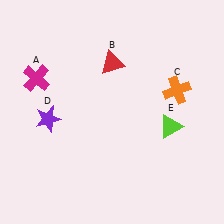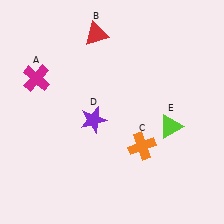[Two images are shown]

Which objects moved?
The objects that moved are: the red triangle (B), the orange cross (C), the purple star (D).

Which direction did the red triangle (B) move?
The red triangle (B) moved up.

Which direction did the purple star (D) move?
The purple star (D) moved right.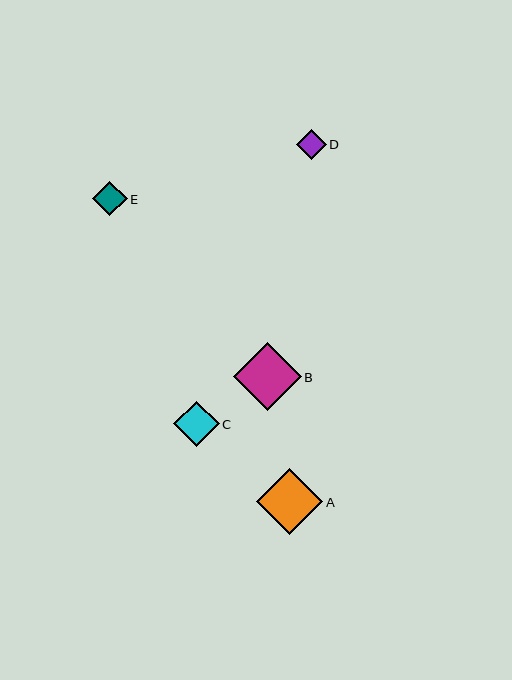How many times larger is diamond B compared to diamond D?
Diamond B is approximately 2.3 times the size of diamond D.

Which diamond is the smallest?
Diamond D is the smallest with a size of approximately 30 pixels.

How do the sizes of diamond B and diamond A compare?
Diamond B and diamond A are approximately the same size.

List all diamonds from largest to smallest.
From largest to smallest: B, A, C, E, D.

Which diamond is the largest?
Diamond B is the largest with a size of approximately 68 pixels.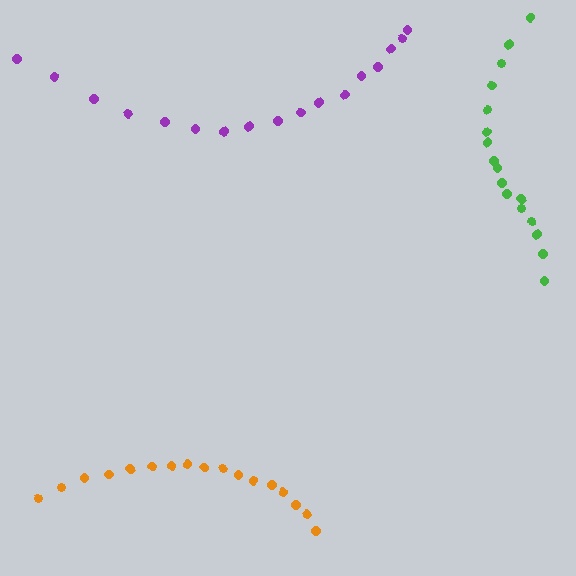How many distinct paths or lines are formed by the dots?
There are 3 distinct paths.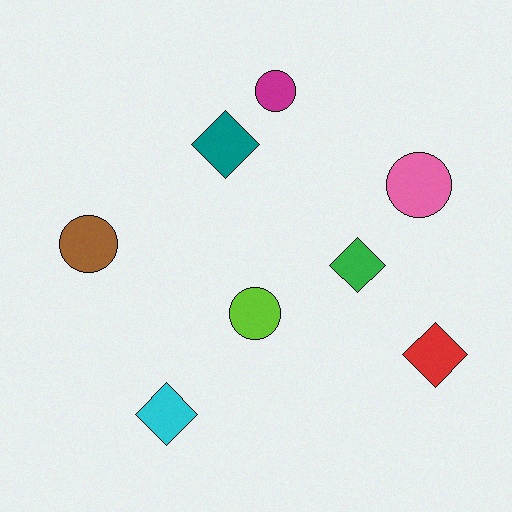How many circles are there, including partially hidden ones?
There are 4 circles.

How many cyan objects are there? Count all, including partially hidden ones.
There is 1 cyan object.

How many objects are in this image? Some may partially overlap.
There are 8 objects.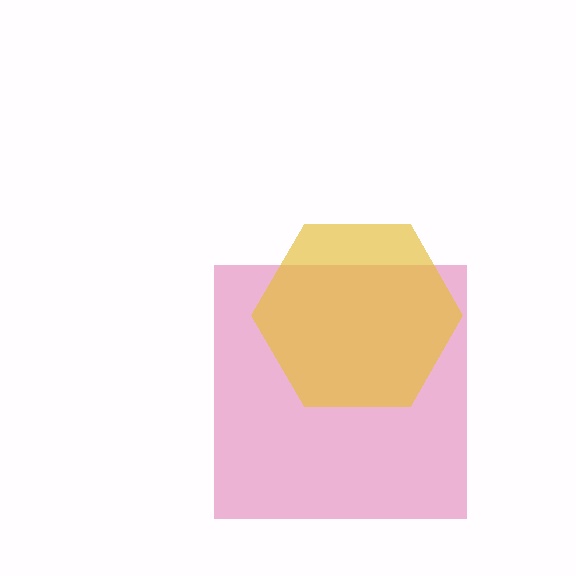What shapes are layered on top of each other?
The layered shapes are: a pink square, a yellow hexagon.